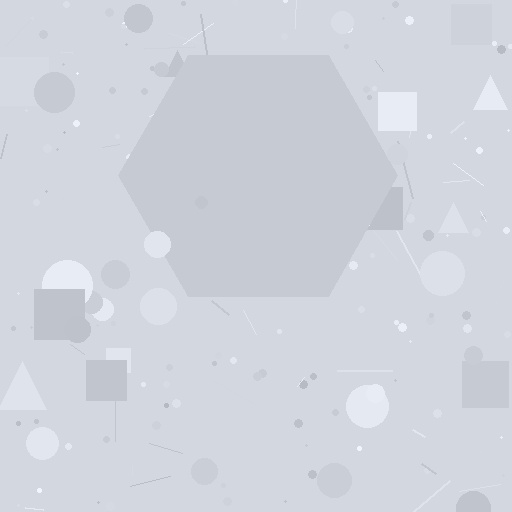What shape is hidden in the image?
A hexagon is hidden in the image.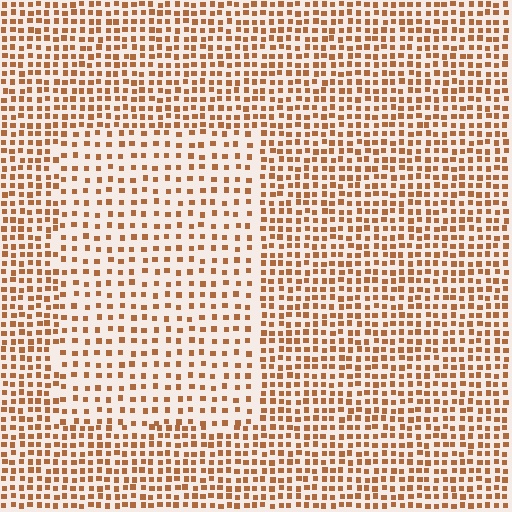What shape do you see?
I see a rectangle.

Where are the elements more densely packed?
The elements are more densely packed outside the rectangle boundary.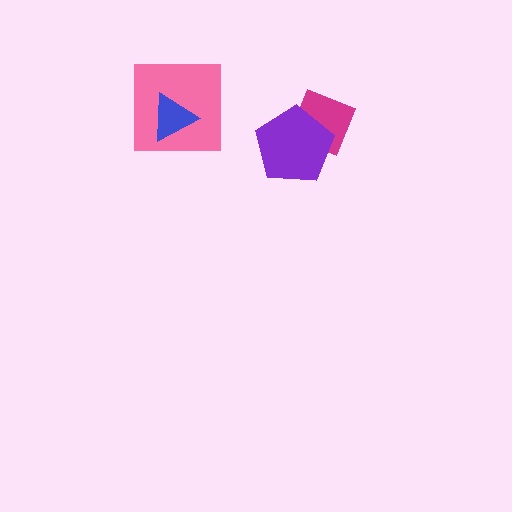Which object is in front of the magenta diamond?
The purple pentagon is in front of the magenta diamond.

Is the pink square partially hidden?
Yes, it is partially covered by another shape.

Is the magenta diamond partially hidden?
Yes, it is partially covered by another shape.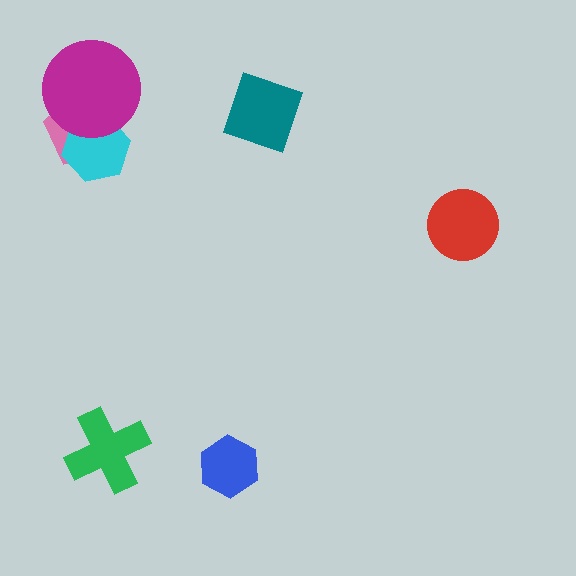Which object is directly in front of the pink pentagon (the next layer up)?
The cyan hexagon is directly in front of the pink pentagon.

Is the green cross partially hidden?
No, no other shape covers it.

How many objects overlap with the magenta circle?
2 objects overlap with the magenta circle.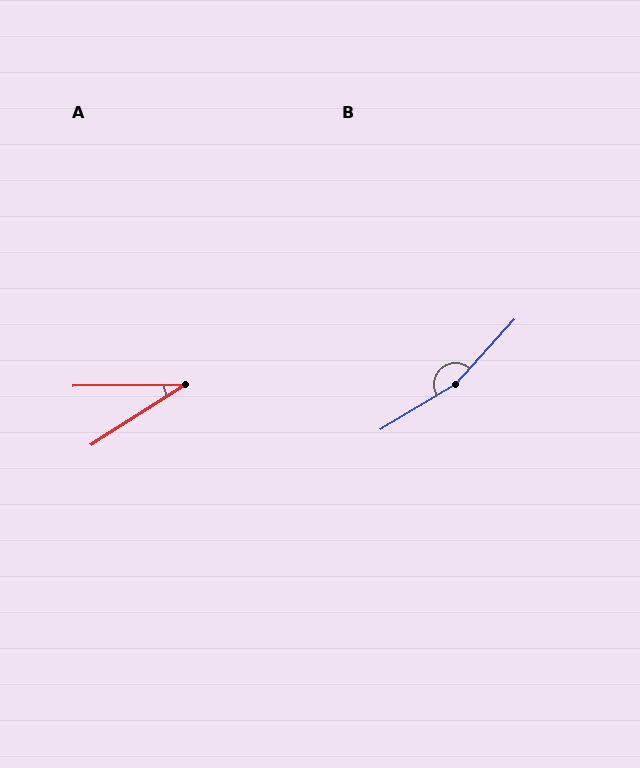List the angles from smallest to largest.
A (31°), B (164°).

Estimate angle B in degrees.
Approximately 164 degrees.